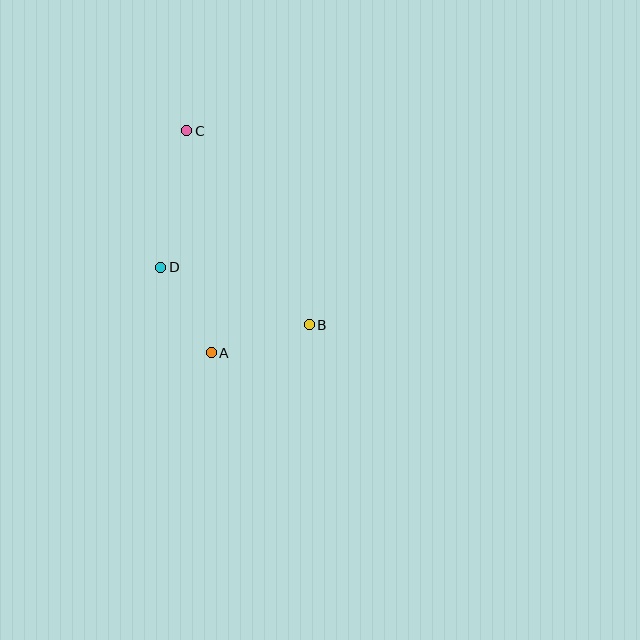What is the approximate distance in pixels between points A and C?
The distance between A and C is approximately 224 pixels.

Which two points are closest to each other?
Points A and D are closest to each other.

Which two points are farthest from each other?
Points B and C are farthest from each other.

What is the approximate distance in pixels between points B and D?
The distance between B and D is approximately 159 pixels.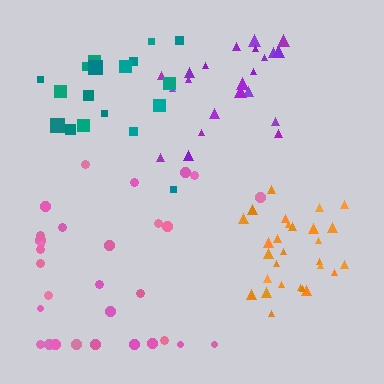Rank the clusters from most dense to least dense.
orange, purple, teal, pink.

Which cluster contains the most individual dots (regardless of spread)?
Pink (30).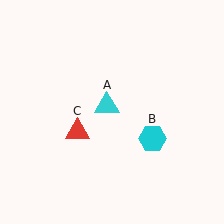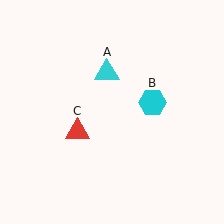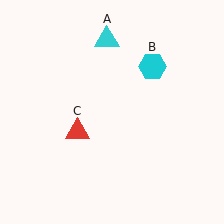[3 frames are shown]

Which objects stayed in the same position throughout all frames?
Red triangle (object C) remained stationary.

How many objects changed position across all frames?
2 objects changed position: cyan triangle (object A), cyan hexagon (object B).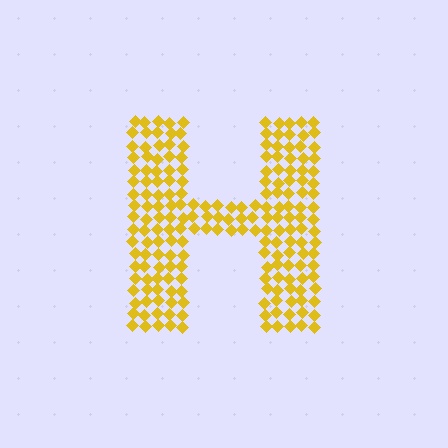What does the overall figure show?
The overall figure shows the letter H.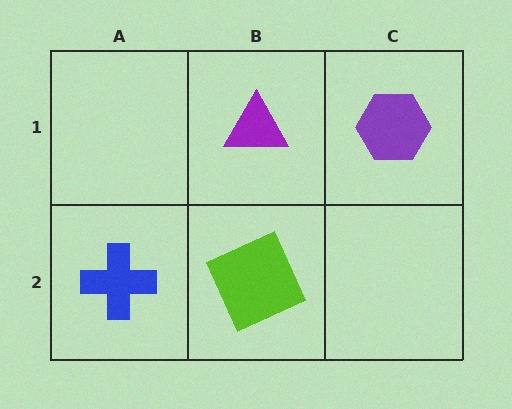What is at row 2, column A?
A blue cross.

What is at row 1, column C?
A purple hexagon.